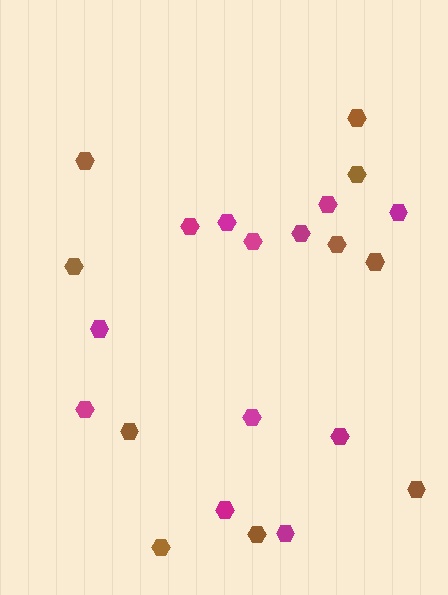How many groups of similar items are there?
There are 2 groups: one group of magenta hexagons (12) and one group of brown hexagons (10).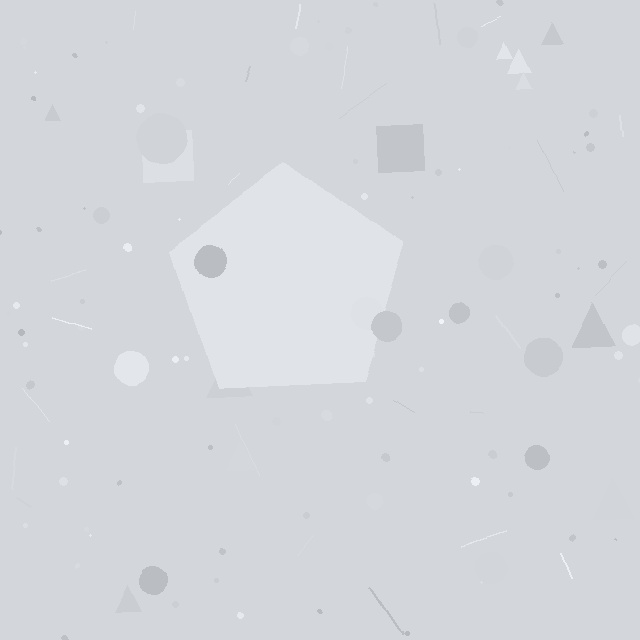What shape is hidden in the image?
A pentagon is hidden in the image.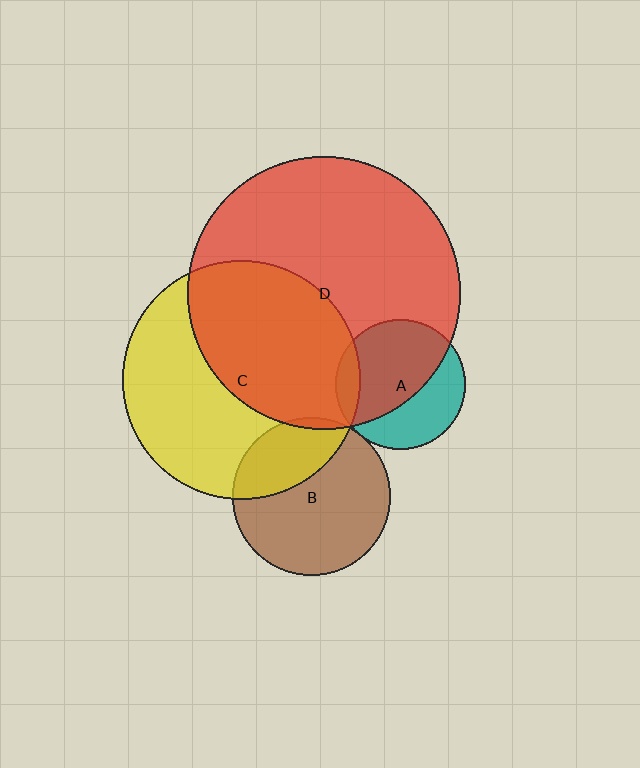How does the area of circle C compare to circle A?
Approximately 3.4 times.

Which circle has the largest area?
Circle D (red).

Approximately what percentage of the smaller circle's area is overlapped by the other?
Approximately 10%.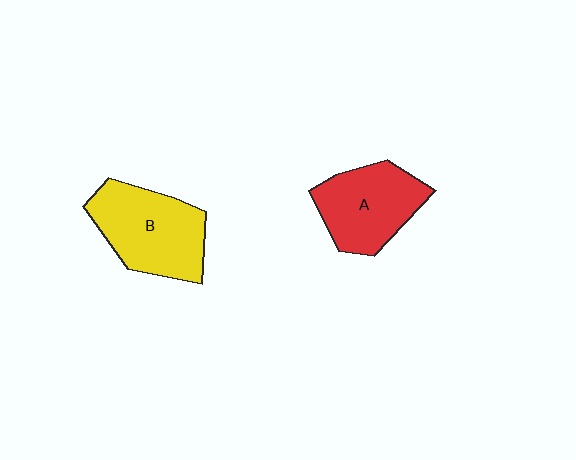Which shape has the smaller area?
Shape A (red).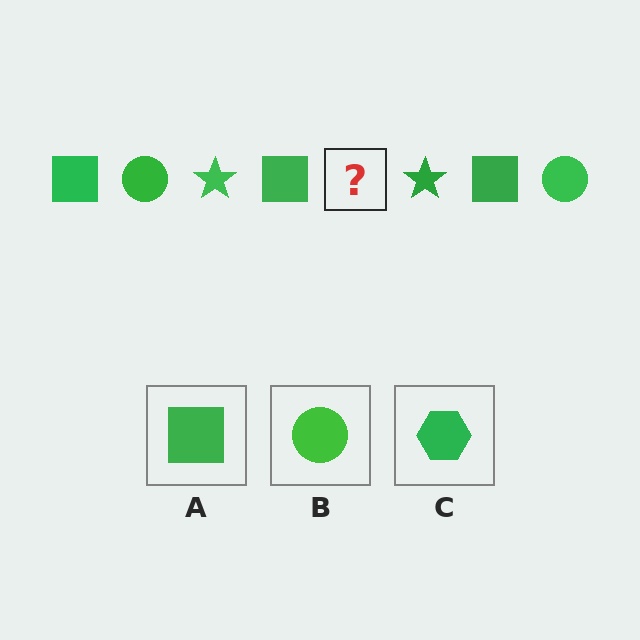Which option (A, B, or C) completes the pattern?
B.